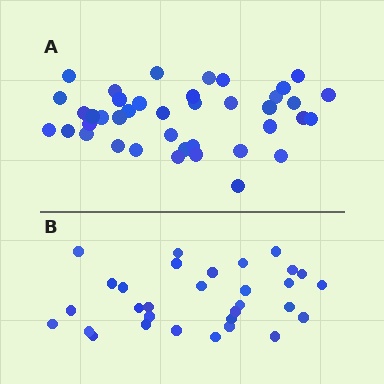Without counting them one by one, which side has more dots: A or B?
Region A (the top region) has more dots.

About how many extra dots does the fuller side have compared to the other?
Region A has roughly 8 or so more dots than region B.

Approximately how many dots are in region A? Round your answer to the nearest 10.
About 40 dots.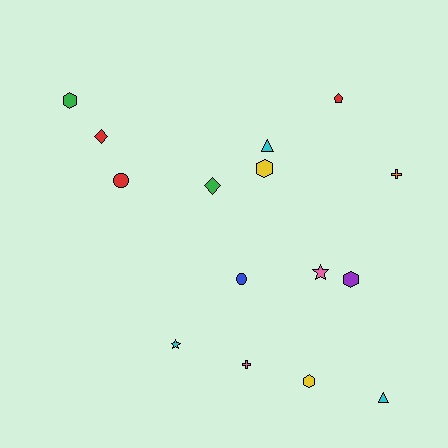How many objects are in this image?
There are 15 objects.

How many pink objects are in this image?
There are 2 pink objects.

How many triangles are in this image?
There are 2 triangles.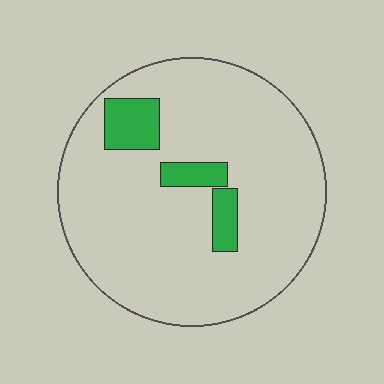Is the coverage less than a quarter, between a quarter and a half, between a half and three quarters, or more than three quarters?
Less than a quarter.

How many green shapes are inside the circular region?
3.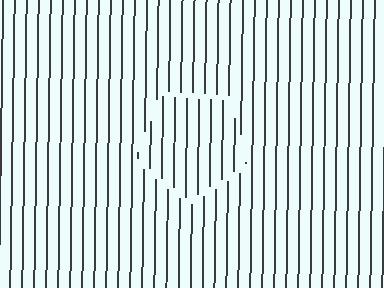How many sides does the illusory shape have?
5 sides — the line-ends trace a pentagon.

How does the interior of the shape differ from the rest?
The interior of the shape contains the same grating, shifted by half a period — the contour is defined by the phase discontinuity where line-ends from the inner and outer gratings abut.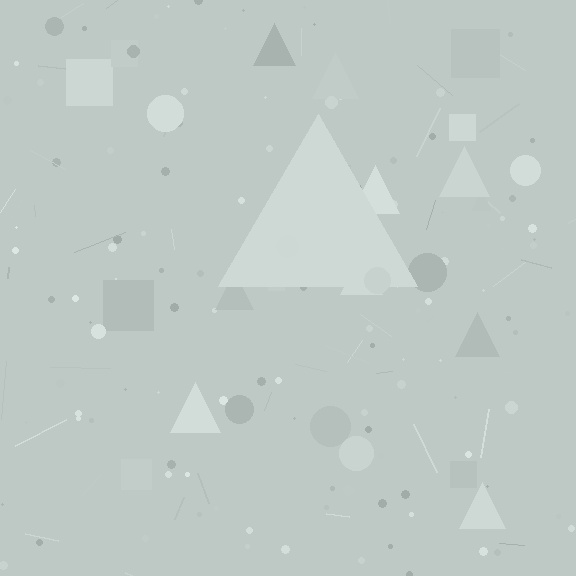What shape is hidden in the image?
A triangle is hidden in the image.